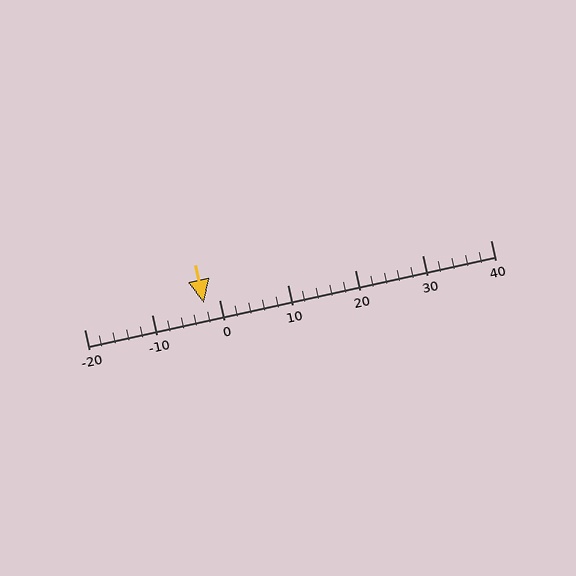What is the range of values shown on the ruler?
The ruler shows values from -20 to 40.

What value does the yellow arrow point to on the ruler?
The yellow arrow points to approximately -2.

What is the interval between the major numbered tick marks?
The major tick marks are spaced 10 units apart.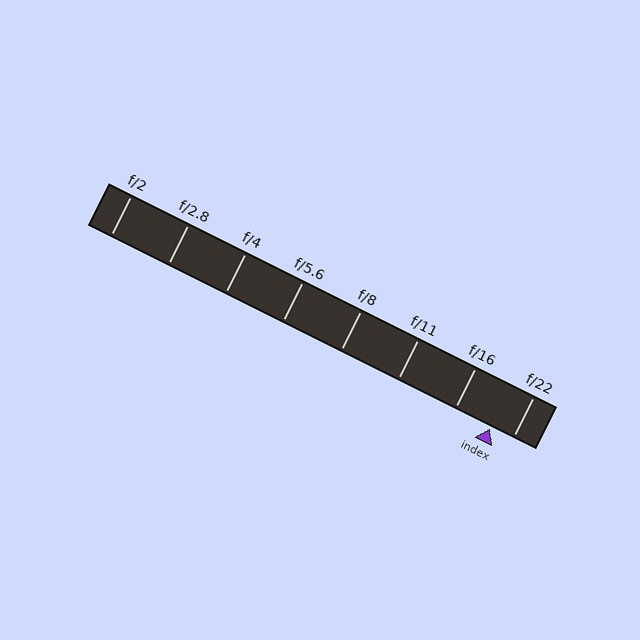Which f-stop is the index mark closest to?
The index mark is closest to f/22.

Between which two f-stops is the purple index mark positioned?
The index mark is between f/16 and f/22.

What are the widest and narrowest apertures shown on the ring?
The widest aperture shown is f/2 and the narrowest is f/22.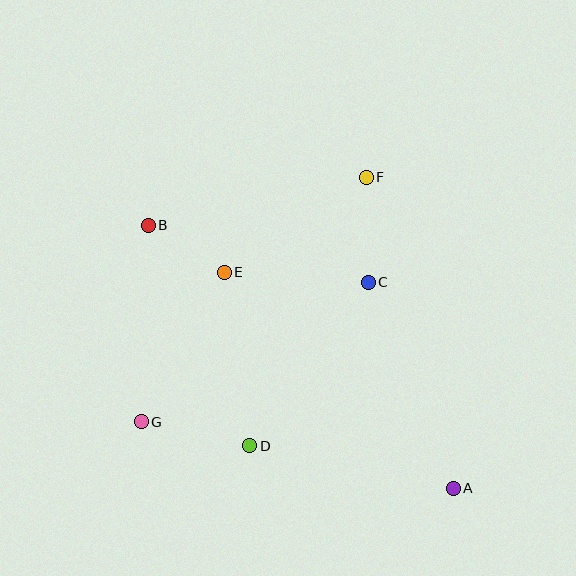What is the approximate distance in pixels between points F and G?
The distance between F and G is approximately 333 pixels.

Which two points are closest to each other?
Points B and E are closest to each other.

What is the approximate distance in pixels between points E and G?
The distance between E and G is approximately 171 pixels.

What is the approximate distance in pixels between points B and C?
The distance between B and C is approximately 227 pixels.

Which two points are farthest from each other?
Points A and B are farthest from each other.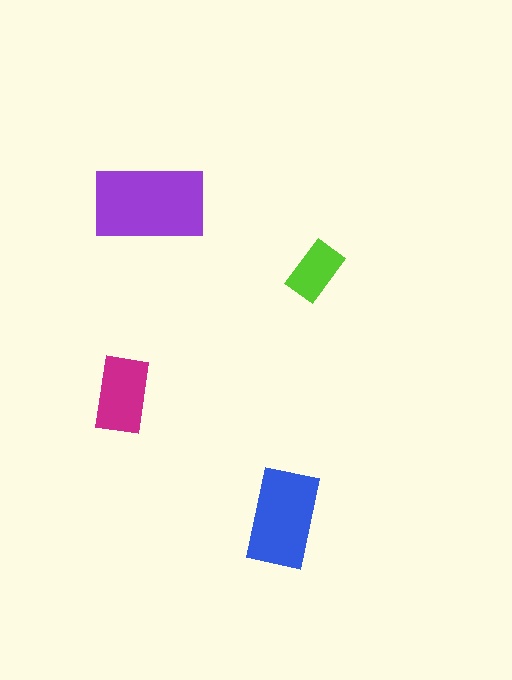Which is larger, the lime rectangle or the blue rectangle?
The blue one.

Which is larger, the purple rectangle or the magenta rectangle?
The purple one.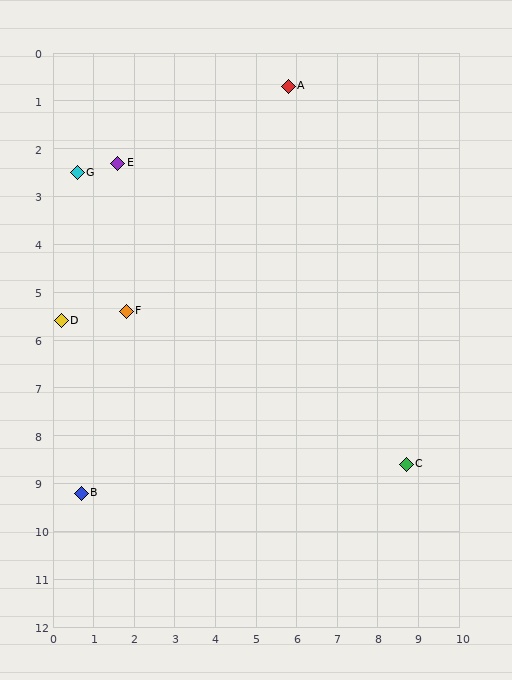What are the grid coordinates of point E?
Point E is at approximately (1.6, 2.3).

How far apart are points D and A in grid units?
Points D and A are about 7.4 grid units apart.